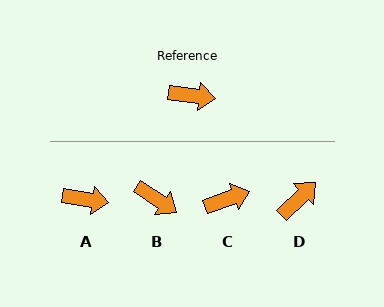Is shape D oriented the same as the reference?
No, it is off by about 51 degrees.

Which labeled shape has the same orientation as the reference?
A.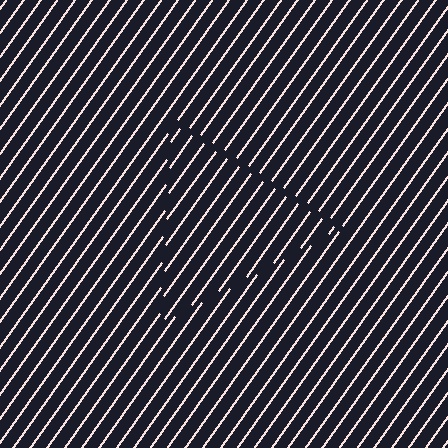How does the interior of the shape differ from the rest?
The interior of the shape contains the same grating, shifted by half a period — the contour is defined by the phase discontinuity where line-ends from the inner and outer gratings abut.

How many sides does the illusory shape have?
3 sides — the line-ends trace a triangle.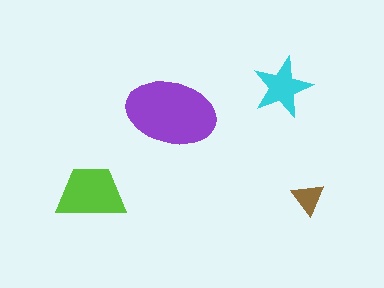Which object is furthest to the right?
The brown triangle is rightmost.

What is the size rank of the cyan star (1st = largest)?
3rd.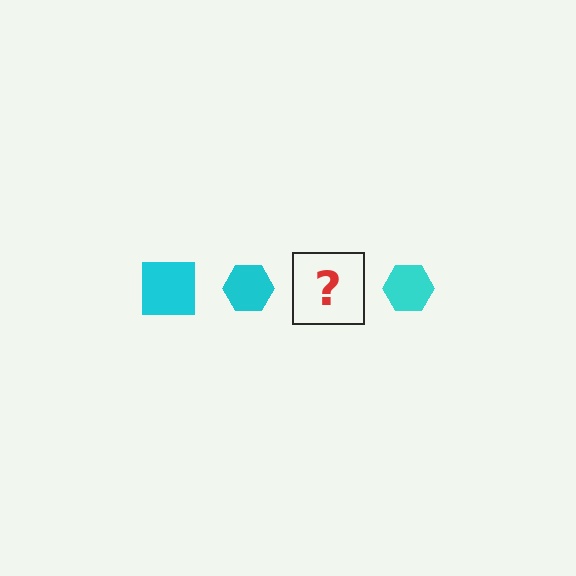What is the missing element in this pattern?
The missing element is a cyan square.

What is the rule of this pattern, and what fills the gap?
The rule is that the pattern cycles through square, hexagon shapes in cyan. The gap should be filled with a cyan square.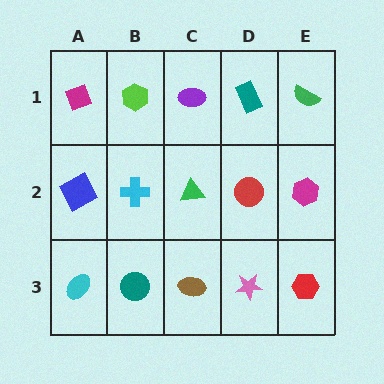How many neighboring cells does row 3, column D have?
3.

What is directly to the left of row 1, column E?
A teal rectangle.